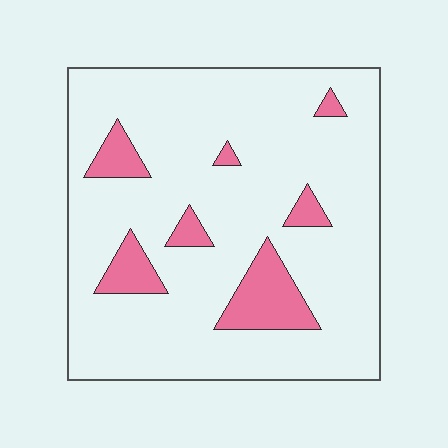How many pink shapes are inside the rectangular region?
7.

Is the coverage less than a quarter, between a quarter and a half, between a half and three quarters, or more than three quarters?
Less than a quarter.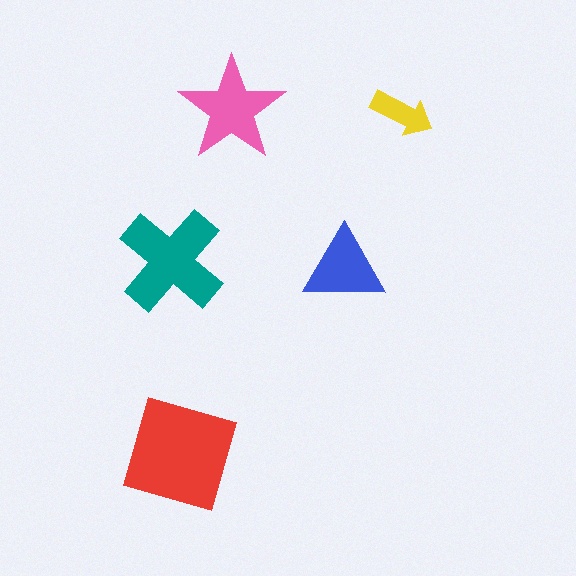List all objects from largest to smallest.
The red diamond, the teal cross, the pink star, the blue triangle, the yellow arrow.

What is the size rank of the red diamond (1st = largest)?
1st.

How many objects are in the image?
There are 5 objects in the image.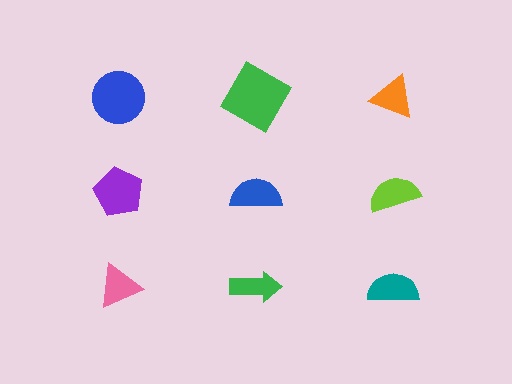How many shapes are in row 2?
3 shapes.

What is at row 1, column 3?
An orange triangle.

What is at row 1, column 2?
A green square.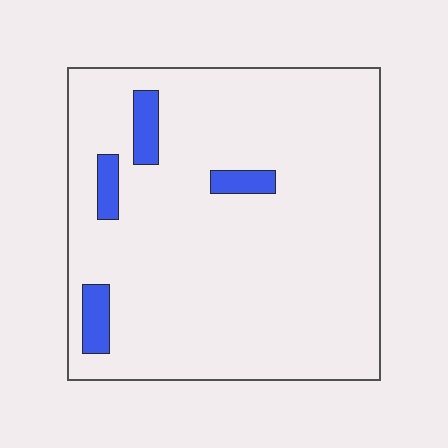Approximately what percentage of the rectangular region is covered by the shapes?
Approximately 5%.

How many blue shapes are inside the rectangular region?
4.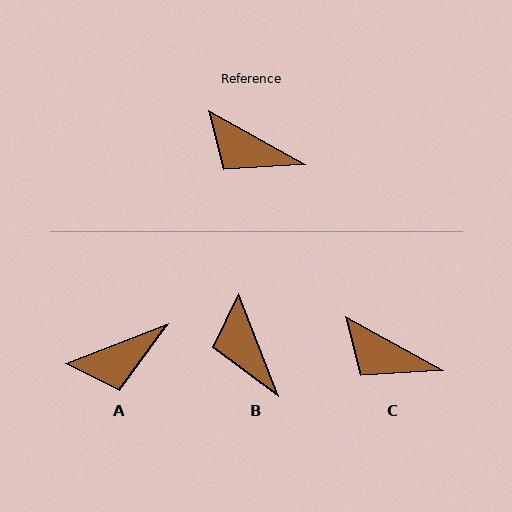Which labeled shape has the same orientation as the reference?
C.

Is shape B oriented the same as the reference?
No, it is off by about 40 degrees.